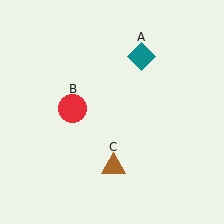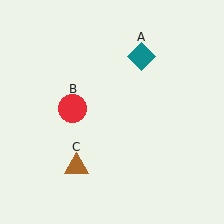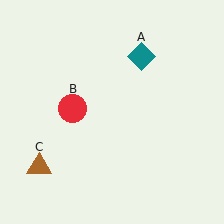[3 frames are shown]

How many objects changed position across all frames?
1 object changed position: brown triangle (object C).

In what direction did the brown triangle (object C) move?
The brown triangle (object C) moved left.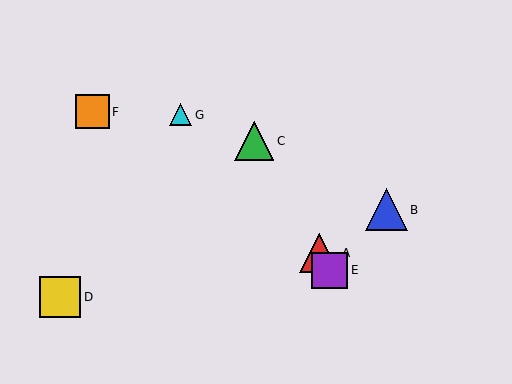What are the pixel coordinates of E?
Object E is at (329, 270).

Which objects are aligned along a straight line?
Objects A, C, E are aligned along a straight line.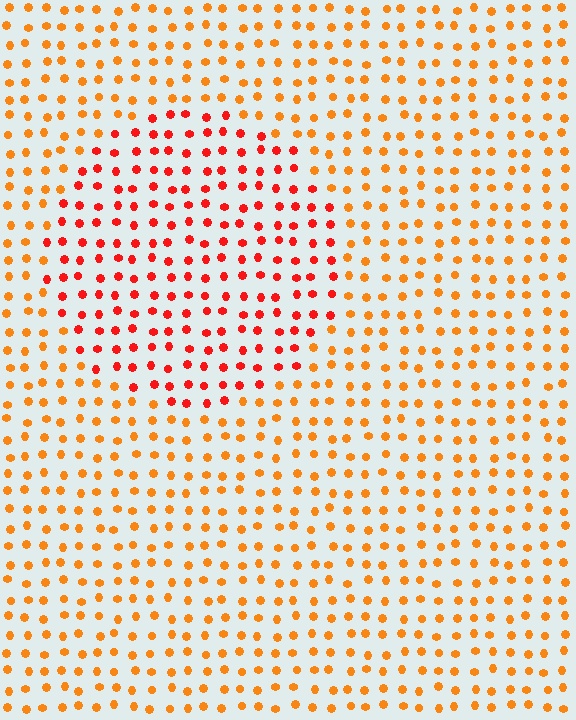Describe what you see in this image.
The image is filled with small orange elements in a uniform arrangement. A circle-shaped region is visible where the elements are tinted to a slightly different hue, forming a subtle color boundary.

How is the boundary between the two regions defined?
The boundary is defined purely by a slight shift in hue (about 31 degrees). Spacing, size, and orientation are identical on both sides.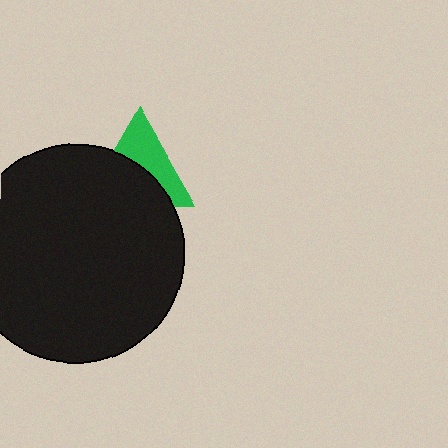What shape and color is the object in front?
The object in front is a black circle.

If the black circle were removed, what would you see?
You would see the complete green triangle.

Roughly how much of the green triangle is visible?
About half of it is visible (roughly 47%).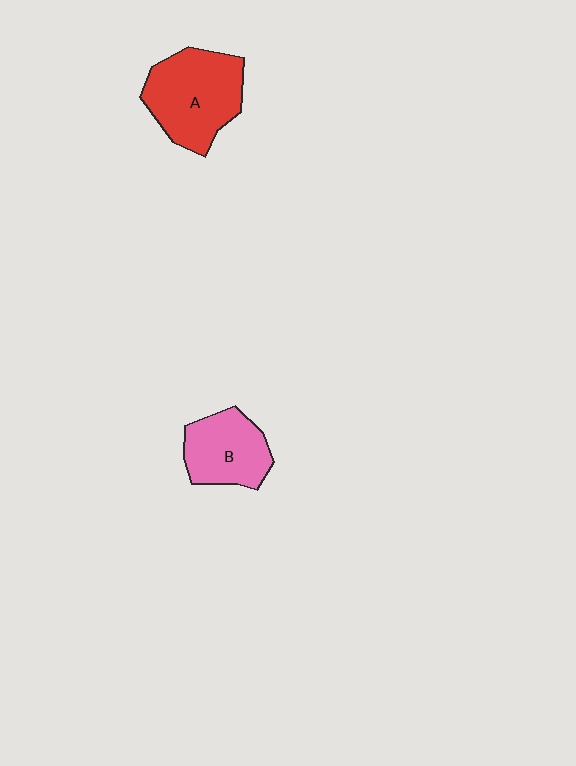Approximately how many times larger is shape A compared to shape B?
Approximately 1.4 times.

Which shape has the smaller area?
Shape B (pink).